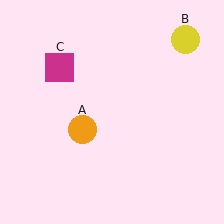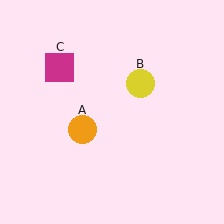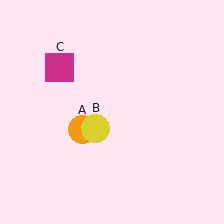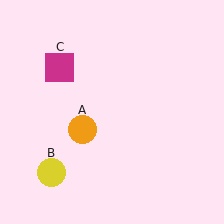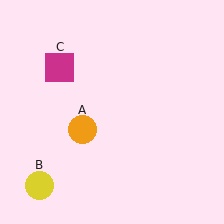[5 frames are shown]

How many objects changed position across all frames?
1 object changed position: yellow circle (object B).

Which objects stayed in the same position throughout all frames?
Orange circle (object A) and magenta square (object C) remained stationary.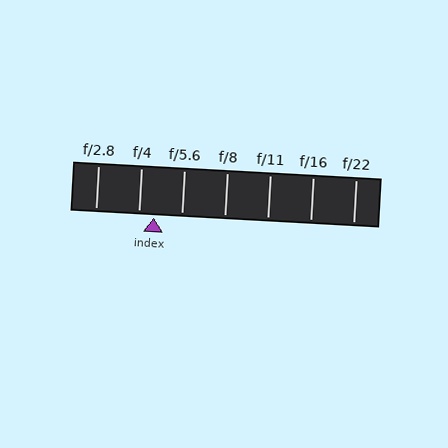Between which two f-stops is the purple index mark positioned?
The index mark is between f/4 and f/5.6.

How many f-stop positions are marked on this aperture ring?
There are 7 f-stop positions marked.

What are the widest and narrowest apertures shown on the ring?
The widest aperture shown is f/2.8 and the narrowest is f/22.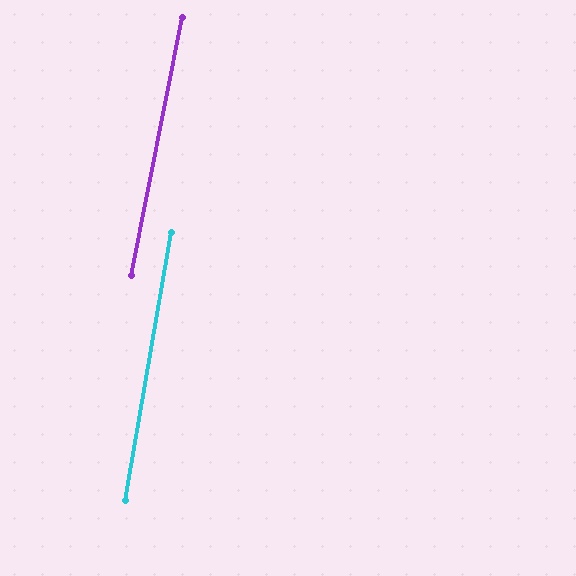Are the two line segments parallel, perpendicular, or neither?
Parallel — their directions differ by only 1.6°.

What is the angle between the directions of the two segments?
Approximately 2 degrees.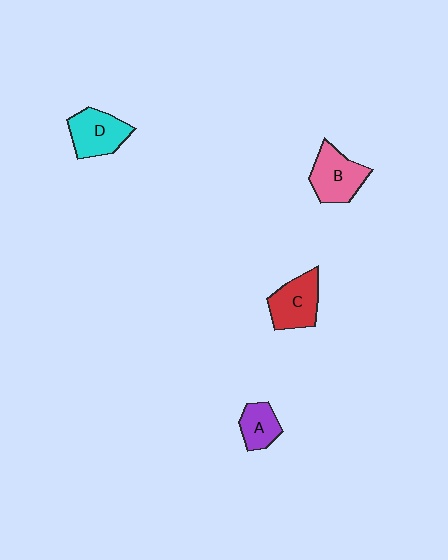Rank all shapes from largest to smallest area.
From largest to smallest: B (pink), C (red), D (cyan), A (purple).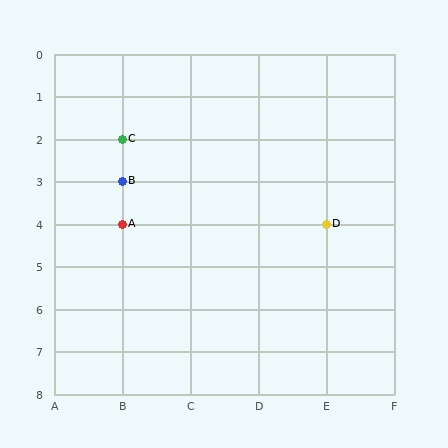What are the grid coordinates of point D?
Point D is at grid coordinates (E, 4).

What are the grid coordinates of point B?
Point B is at grid coordinates (B, 3).